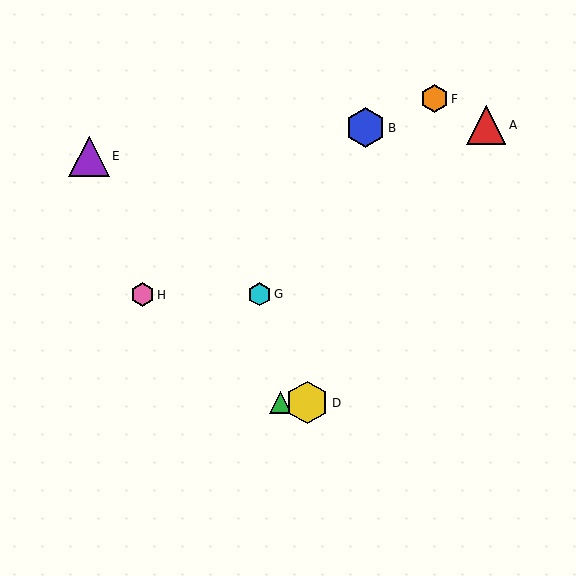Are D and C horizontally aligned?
Yes, both are at y≈403.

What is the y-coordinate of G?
Object G is at y≈294.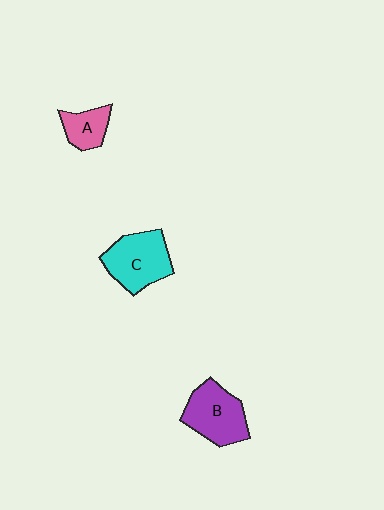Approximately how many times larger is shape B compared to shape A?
Approximately 1.8 times.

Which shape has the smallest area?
Shape A (pink).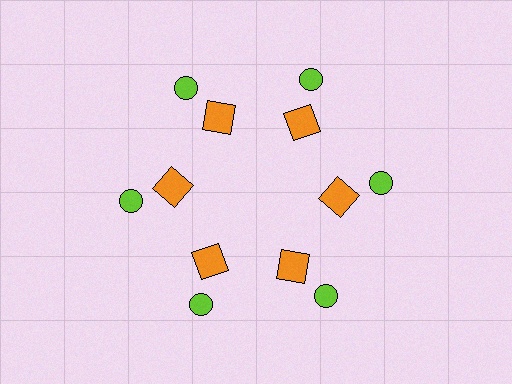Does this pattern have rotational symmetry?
Yes, this pattern has 6-fold rotational symmetry. It looks the same after rotating 60 degrees around the center.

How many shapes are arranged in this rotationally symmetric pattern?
There are 12 shapes, arranged in 6 groups of 2.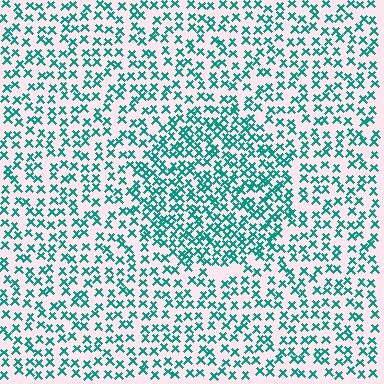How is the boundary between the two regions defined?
The boundary is defined by a change in element density (approximately 1.7x ratio). All elements are the same color, size, and shape.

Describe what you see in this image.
The image contains small teal elements arranged at two different densities. A circle-shaped region is visible where the elements are more densely packed than the surrounding area.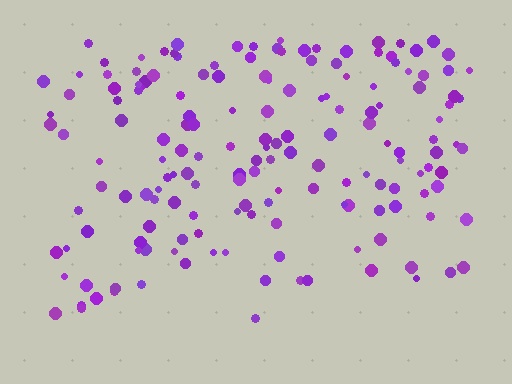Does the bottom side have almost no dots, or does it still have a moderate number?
Still a moderate number, just noticeably fewer than the top.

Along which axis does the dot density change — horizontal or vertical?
Vertical.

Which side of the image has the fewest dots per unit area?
The bottom.